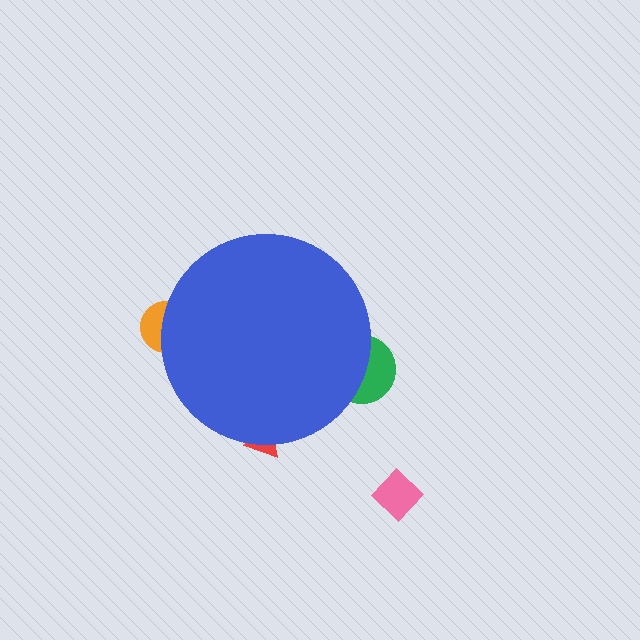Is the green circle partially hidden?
Yes, the green circle is partially hidden behind the blue circle.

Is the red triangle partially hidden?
Yes, the red triangle is partially hidden behind the blue circle.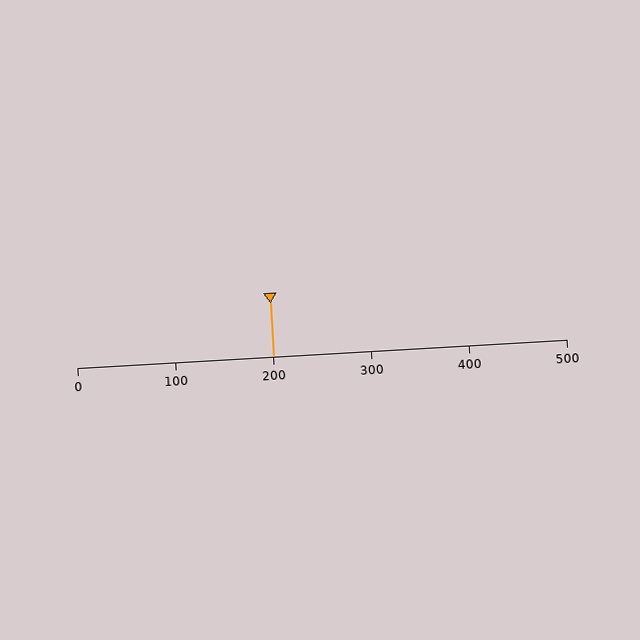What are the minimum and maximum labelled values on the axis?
The axis runs from 0 to 500.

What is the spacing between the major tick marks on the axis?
The major ticks are spaced 100 apart.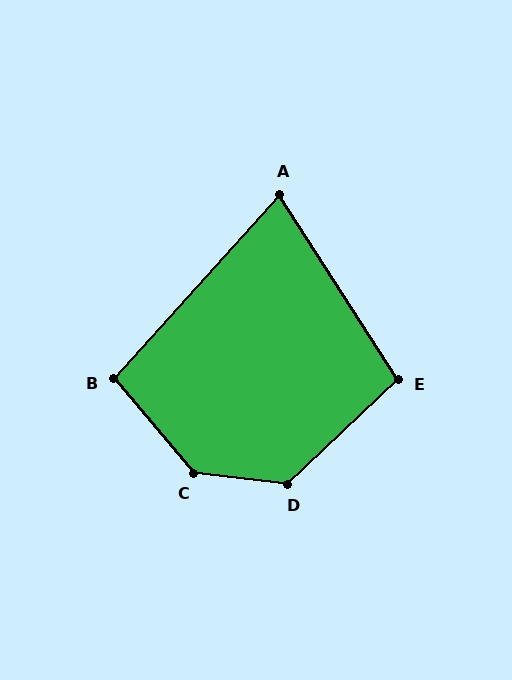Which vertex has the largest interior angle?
C, at approximately 136 degrees.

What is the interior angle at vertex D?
Approximately 130 degrees (obtuse).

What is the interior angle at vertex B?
Approximately 98 degrees (obtuse).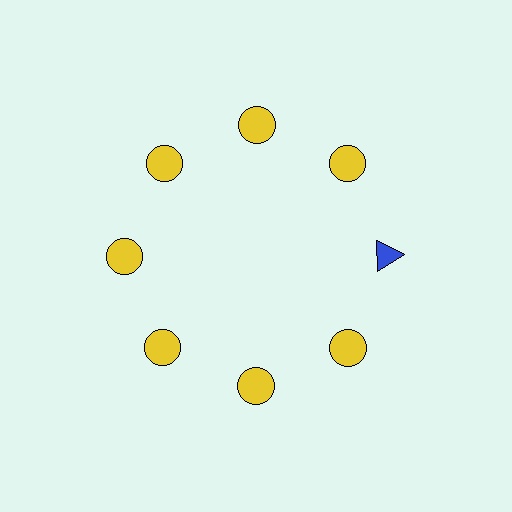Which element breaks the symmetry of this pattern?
The blue triangle at roughly the 3 o'clock position breaks the symmetry. All other shapes are yellow circles.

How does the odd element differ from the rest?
It differs in both color (blue instead of yellow) and shape (triangle instead of circle).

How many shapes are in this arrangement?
There are 8 shapes arranged in a ring pattern.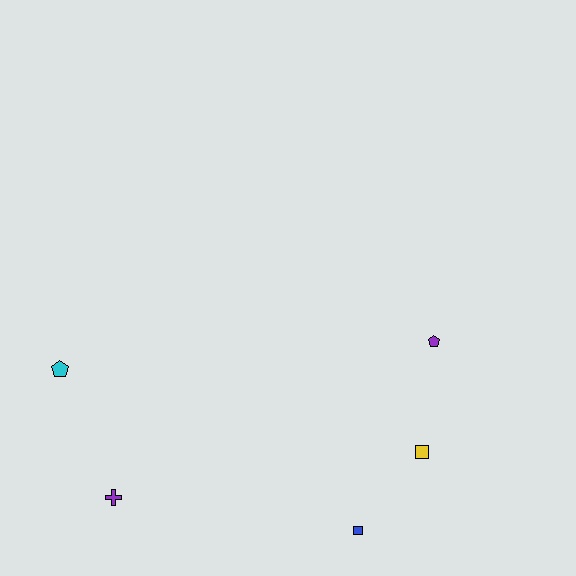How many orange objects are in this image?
There are no orange objects.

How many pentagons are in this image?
There are 2 pentagons.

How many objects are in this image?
There are 5 objects.